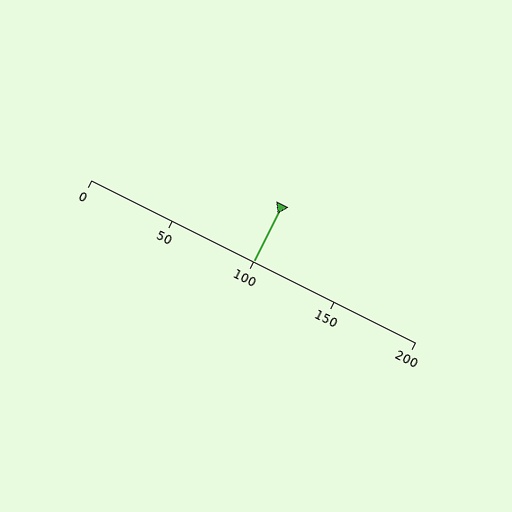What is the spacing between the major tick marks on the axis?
The major ticks are spaced 50 apart.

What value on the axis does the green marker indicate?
The marker indicates approximately 100.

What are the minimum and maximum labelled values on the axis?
The axis runs from 0 to 200.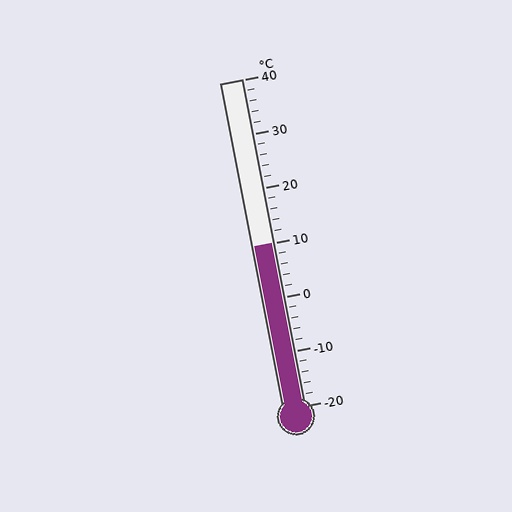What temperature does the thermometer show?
The thermometer shows approximately 10°C.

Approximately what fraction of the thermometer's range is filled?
The thermometer is filled to approximately 50% of its range.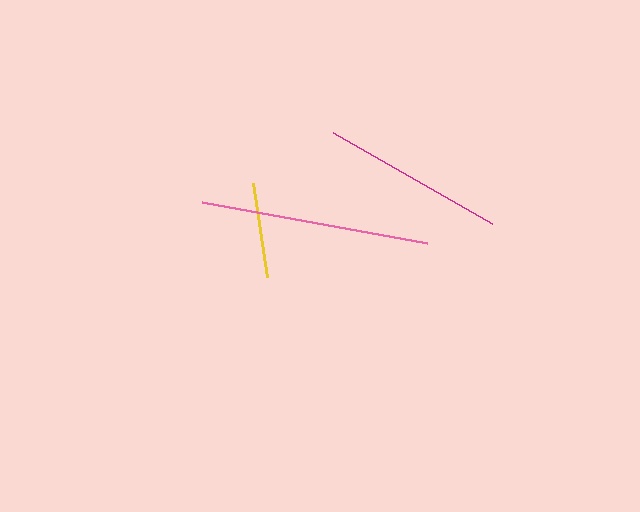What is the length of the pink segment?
The pink segment is approximately 228 pixels long.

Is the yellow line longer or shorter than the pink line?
The pink line is longer than the yellow line.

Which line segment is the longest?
The pink line is the longest at approximately 228 pixels.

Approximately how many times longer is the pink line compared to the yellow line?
The pink line is approximately 2.4 times the length of the yellow line.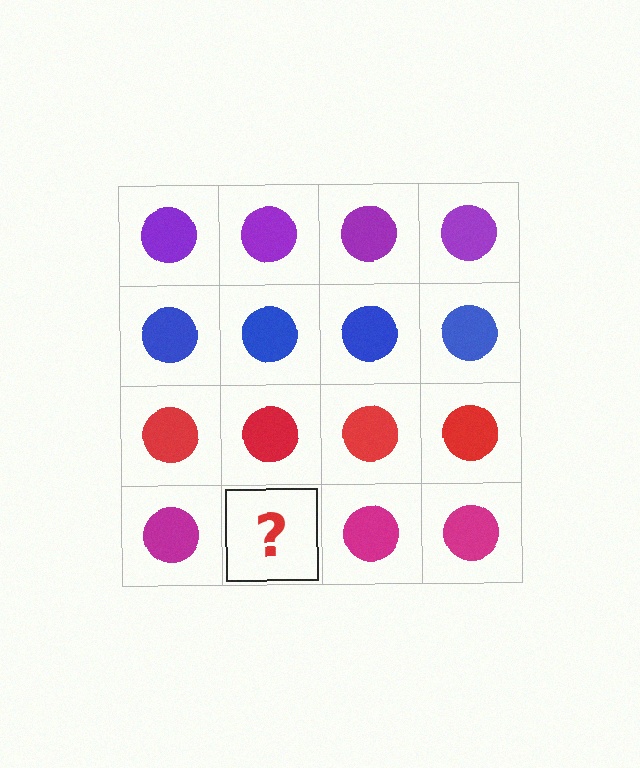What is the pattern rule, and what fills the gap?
The rule is that each row has a consistent color. The gap should be filled with a magenta circle.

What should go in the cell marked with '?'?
The missing cell should contain a magenta circle.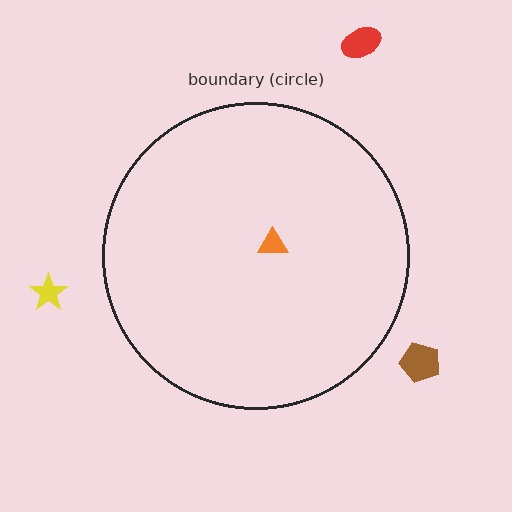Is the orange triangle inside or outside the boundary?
Inside.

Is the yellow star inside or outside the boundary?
Outside.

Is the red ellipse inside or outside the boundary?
Outside.